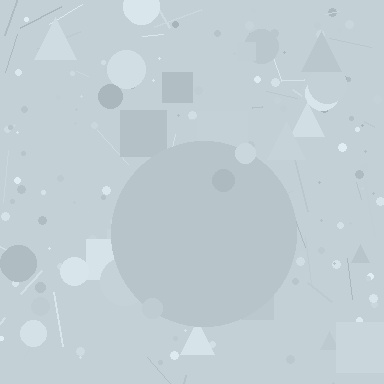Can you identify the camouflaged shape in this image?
The camouflaged shape is a circle.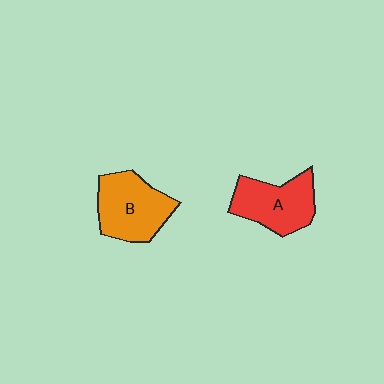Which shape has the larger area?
Shape B (orange).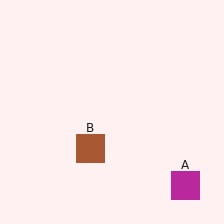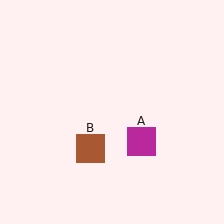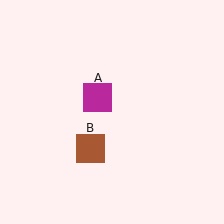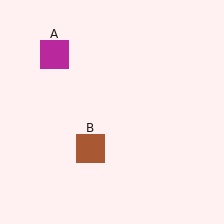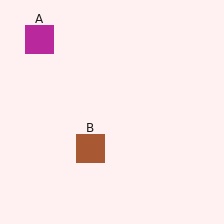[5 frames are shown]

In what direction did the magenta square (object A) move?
The magenta square (object A) moved up and to the left.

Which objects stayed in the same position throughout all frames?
Brown square (object B) remained stationary.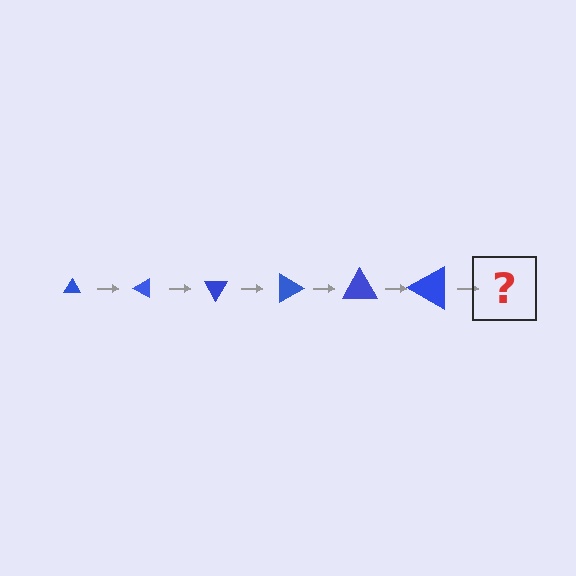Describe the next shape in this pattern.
It should be a triangle, larger than the previous one and rotated 180 degrees from the start.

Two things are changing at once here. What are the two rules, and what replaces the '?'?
The two rules are that the triangle grows larger each step and it rotates 30 degrees each step. The '?' should be a triangle, larger than the previous one and rotated 180 degrees from the start.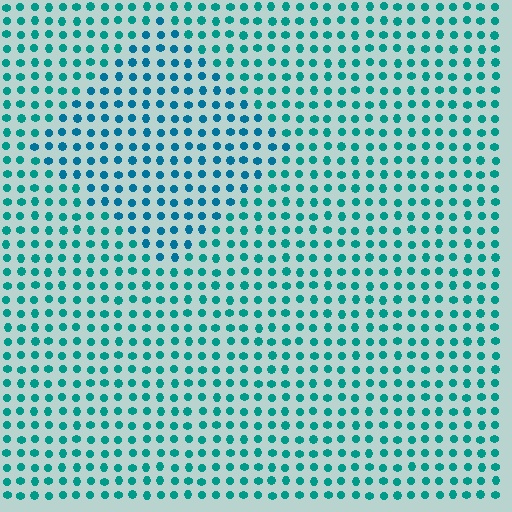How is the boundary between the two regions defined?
The boundary is defined purely by a slight shift in hue (about 21 degrees). Spacing, size, and orientation are identical on both sides.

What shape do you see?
I see a diamond.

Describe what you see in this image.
The image is filled with small teal elements in a uniform arrangement. A diamond-shaped region is visible where the elements are tinted to a slightly different hue, forming a subtle color boundary.